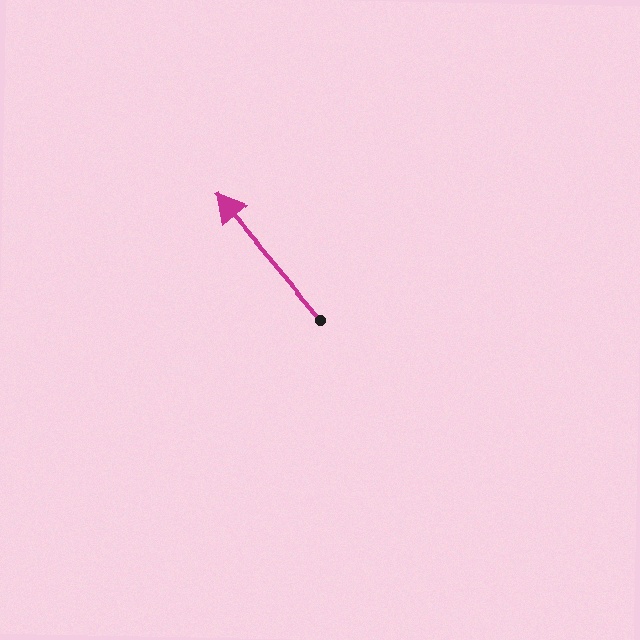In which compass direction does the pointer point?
Northwest.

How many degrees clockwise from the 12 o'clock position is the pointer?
Approximately 320 degrees.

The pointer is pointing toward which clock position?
Roughly 11 o'clock.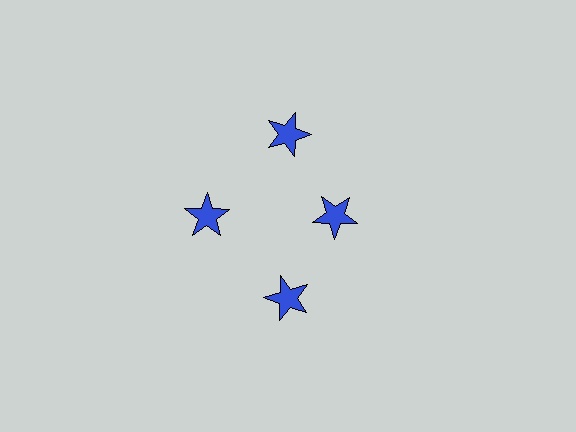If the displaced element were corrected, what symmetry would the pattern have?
It would have 4-fold rotational symmetry — the pattern would map onto itself every 90 degrees.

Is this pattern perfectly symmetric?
No. The 4 blue stars are arranged in a ring, but one element near the 3 o'clock position is pulled inward toward the center, breaking the 4-fold rotational symmetry.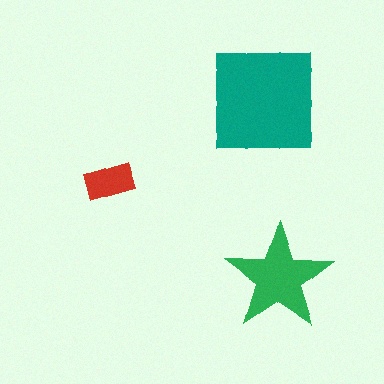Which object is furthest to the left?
The red rectangle is leftmost.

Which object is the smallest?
The red rectangle.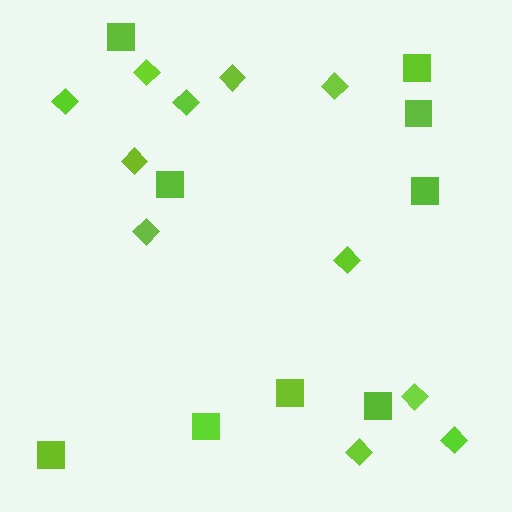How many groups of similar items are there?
There are 2 groups: one group of diamonds (11) and one group of squares (9).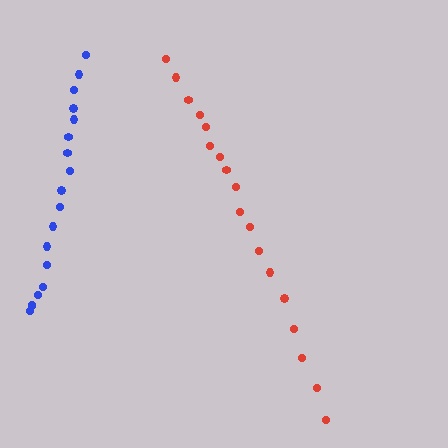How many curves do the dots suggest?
There are 2 distinct paths.